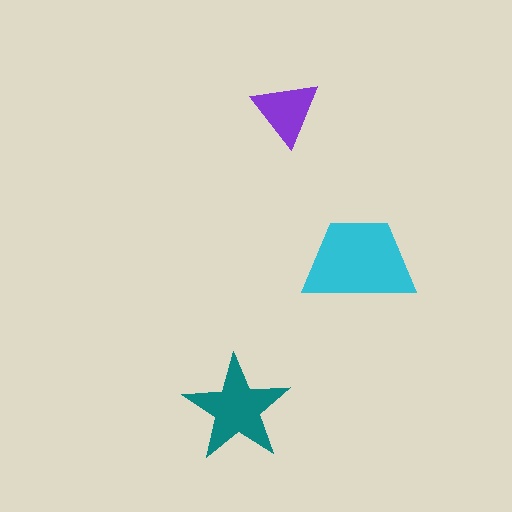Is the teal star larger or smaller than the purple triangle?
Larger.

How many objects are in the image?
There are 3 objects in the image.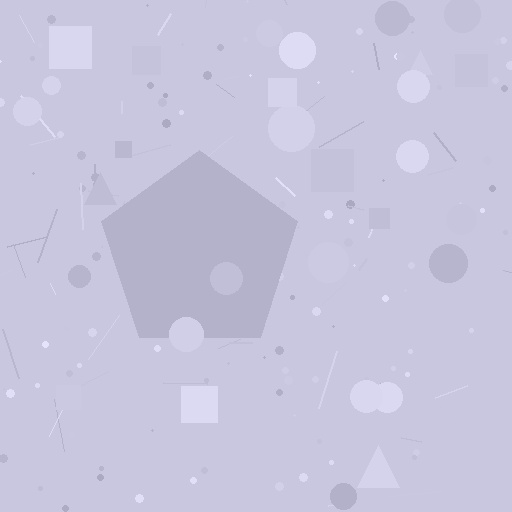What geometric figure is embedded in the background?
A pentagon is embedded in the background.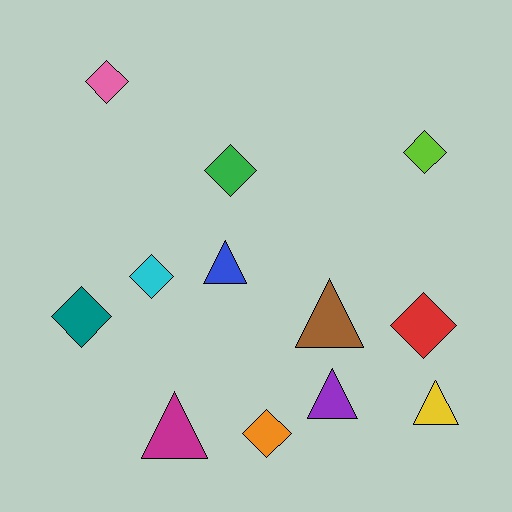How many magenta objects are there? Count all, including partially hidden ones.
There is 1 magenta object.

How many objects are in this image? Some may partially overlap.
There are 12 objects.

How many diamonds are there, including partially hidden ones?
There are 7 diamonds.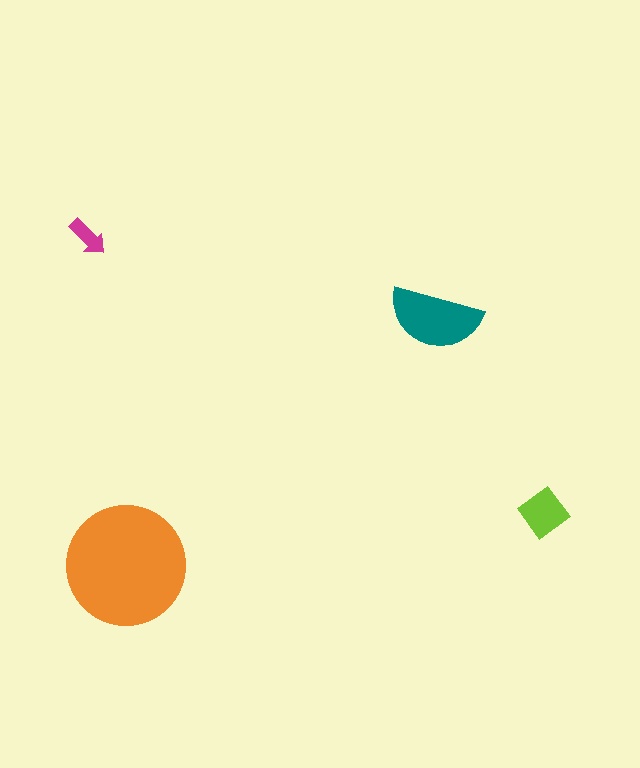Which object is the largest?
The orange circle.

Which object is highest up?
The magenta arrow is topmost.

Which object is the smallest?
The magenta arrow.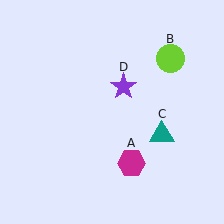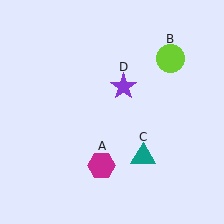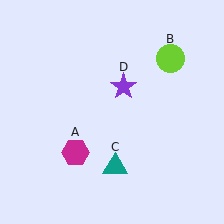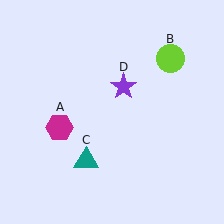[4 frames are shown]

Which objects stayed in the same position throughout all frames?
Lime circle (object B) and purple star (object D) remained stationary.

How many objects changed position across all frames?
2 objects changed position: magenta hexagon (object A), teal triangle (object C).